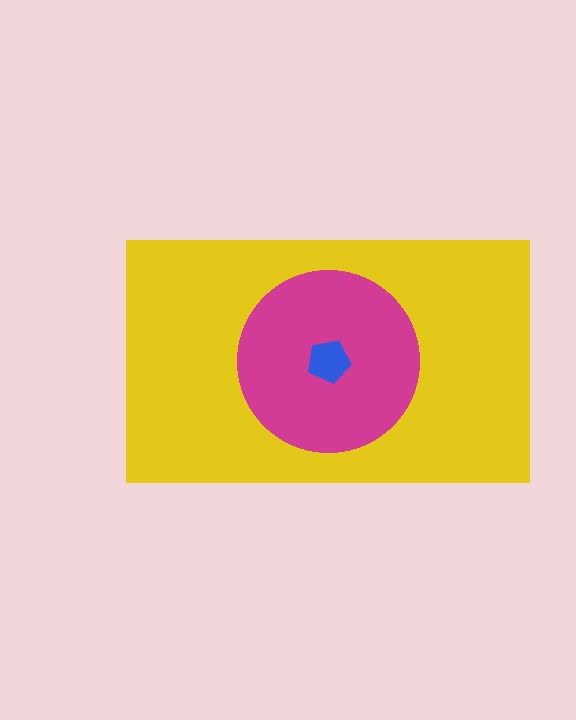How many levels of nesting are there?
3.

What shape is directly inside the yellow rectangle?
The magenta circle.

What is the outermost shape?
The yellow rectangle.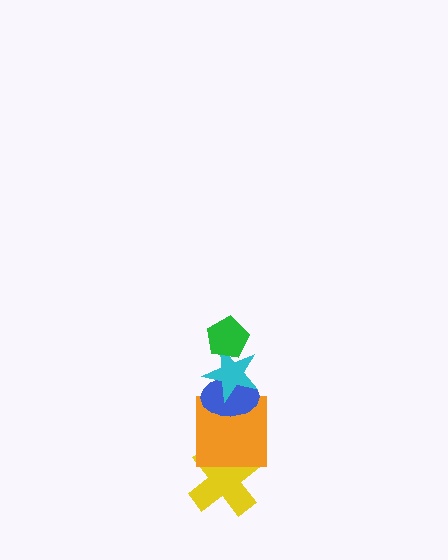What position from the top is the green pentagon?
The green pentagon is 1st from the top.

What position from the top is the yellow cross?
The yellow cross is 5th from the top.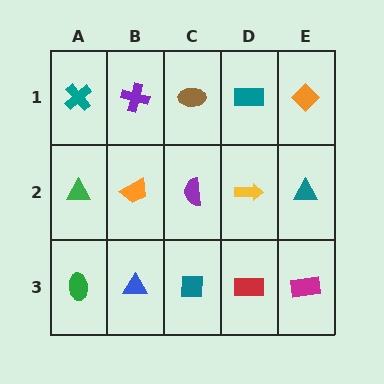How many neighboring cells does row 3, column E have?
2.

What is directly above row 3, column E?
A teal triangle.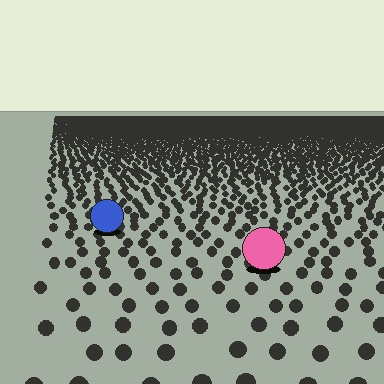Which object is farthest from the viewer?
The blue circle is farthest from the viewer. It appears smaller and the ground texture around it is denser.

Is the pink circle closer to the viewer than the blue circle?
Yes. The pink circle is closer — you can tell from the texture gradient: the ground texture is coarser near it.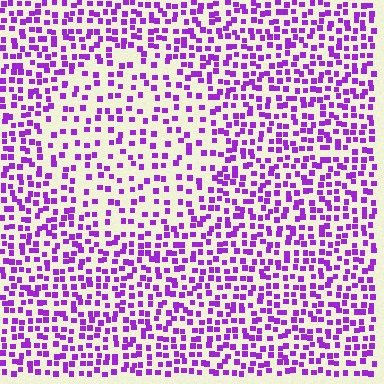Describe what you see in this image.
The image contains small purple elements arranged at two different densities. A circle-shaped region is visible where the elements are less densely packed than the surrounding area.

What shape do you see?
I see a circle.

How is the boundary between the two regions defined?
The boundary is defined by a change in element density (approximately 1.8x ratio). All elements are the same color, size, and shape.